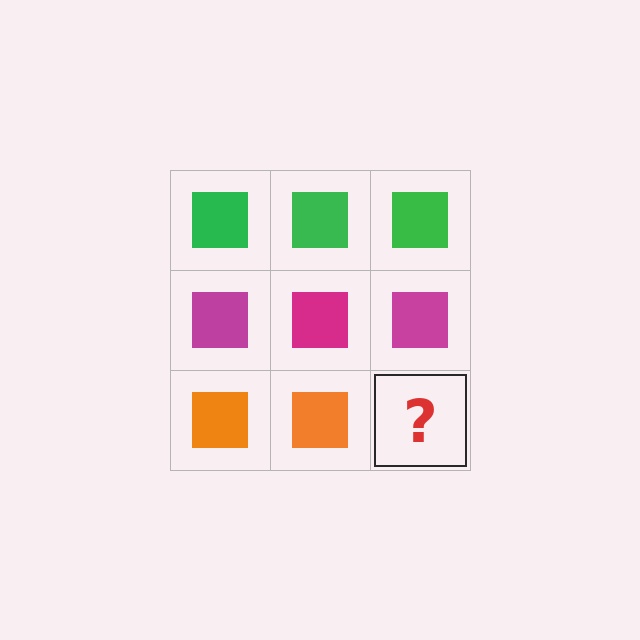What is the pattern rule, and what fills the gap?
The rule is that each row has a consistent color. The gap should be filled with an orange square.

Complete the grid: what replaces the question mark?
The question mark should be replaced with an orange square.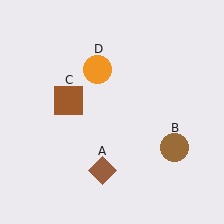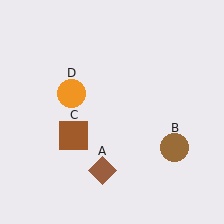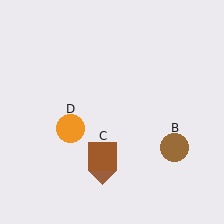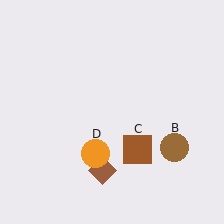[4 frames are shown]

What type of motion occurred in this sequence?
The brown square (object C), orange circle (object D) rotated counterclockwise around the center of the scene.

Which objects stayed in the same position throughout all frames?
Brown diamond (object A) and brown circle (object B) remained stationary.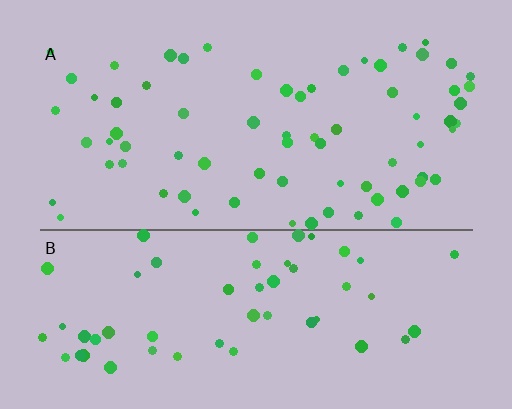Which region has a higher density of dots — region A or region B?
A (the top).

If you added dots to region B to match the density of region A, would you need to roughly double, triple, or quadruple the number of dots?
Approximately double.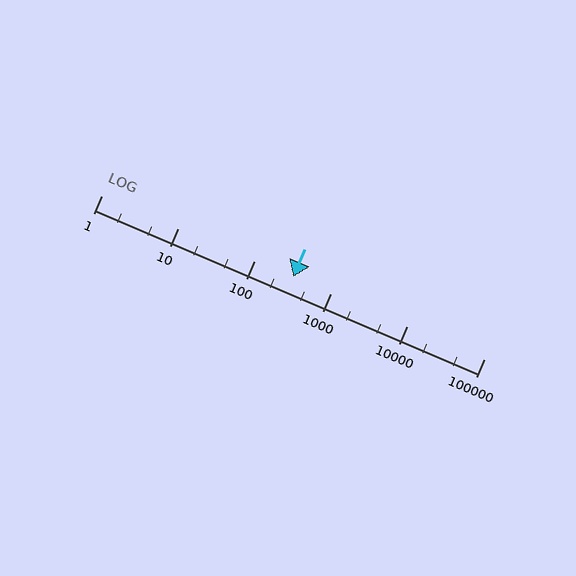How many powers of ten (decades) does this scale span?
The scale spans 5 decades, from 1 to 100000.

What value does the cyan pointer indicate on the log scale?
The pointer indicates approximately 320.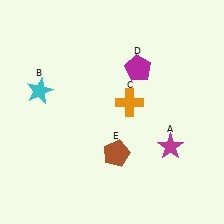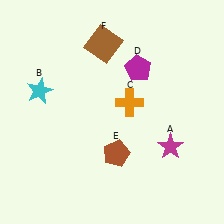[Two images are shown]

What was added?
A brown square (F) was added in Image 2.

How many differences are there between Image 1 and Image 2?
There is 1 difference between the two images.